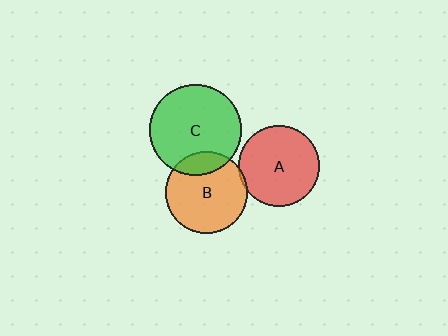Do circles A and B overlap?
Yes.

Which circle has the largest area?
Circle C (green).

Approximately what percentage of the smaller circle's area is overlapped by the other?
Approximately 5%.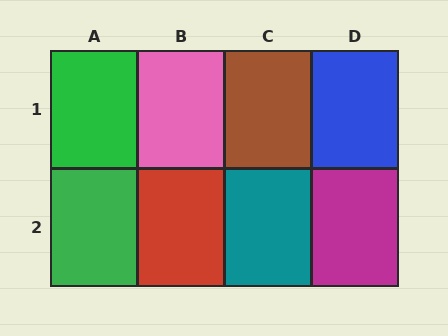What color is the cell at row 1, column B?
Pink.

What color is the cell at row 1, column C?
Brown.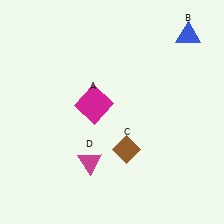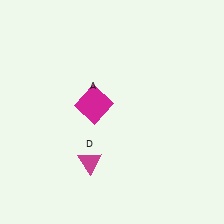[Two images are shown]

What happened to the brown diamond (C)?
The brown diamond (C) was removed in Image 2. It was in the bottom-right area of Image 1.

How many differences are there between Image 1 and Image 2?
There are 2 differences between the two images.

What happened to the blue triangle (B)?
The blue triangle (B) was removed in Image 2. It was in the top-right area of Image 1.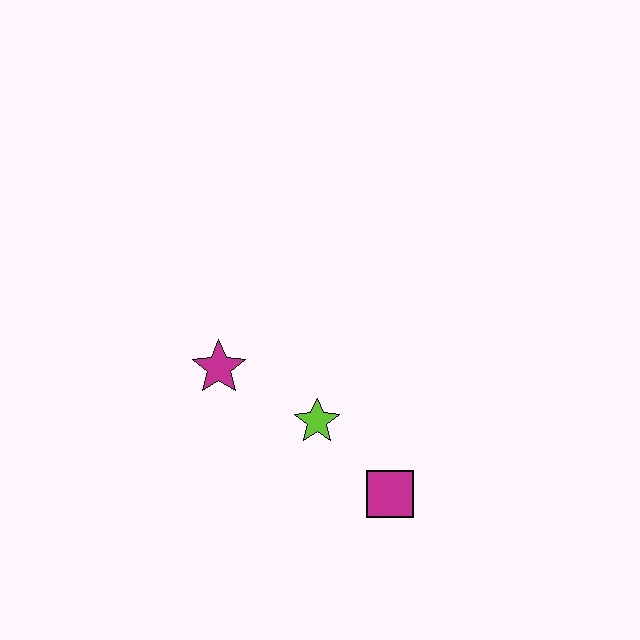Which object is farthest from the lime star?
The magenta star is farthest from the lime star.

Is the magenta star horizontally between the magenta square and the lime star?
No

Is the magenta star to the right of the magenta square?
No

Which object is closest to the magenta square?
The lime star is closest to the magenta square.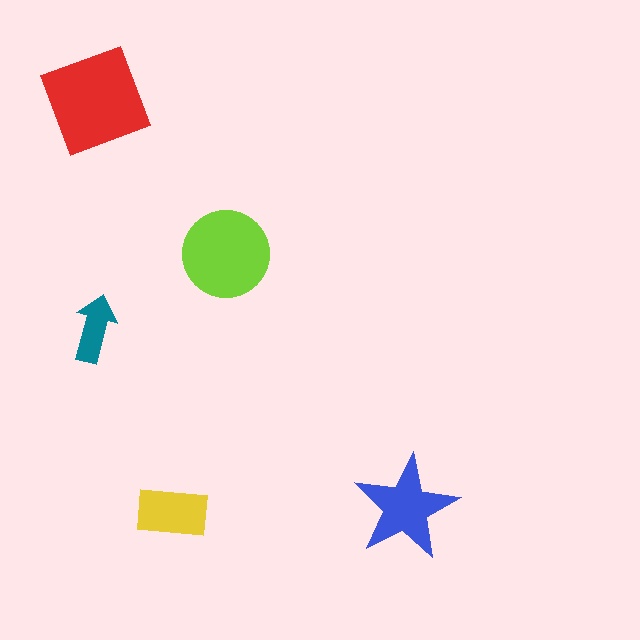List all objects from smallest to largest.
The teal arrow, the yellow rectangle, the blue star, the lime circle, the red diamond.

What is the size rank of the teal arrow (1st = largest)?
5th.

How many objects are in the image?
There are 5 objects in the image.